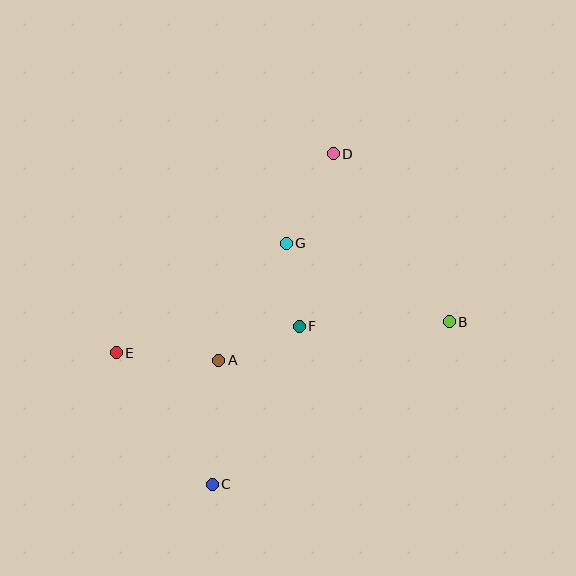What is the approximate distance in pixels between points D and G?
The distance between D and G is approximately 101 pixels.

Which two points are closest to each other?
Points F and G are closest to each other.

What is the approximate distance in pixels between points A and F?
The distance between A and F is approximately 88 pixels.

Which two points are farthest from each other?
Points C and D are farthest from each other.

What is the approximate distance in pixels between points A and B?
The distance between A and B is approximately 234 pixels.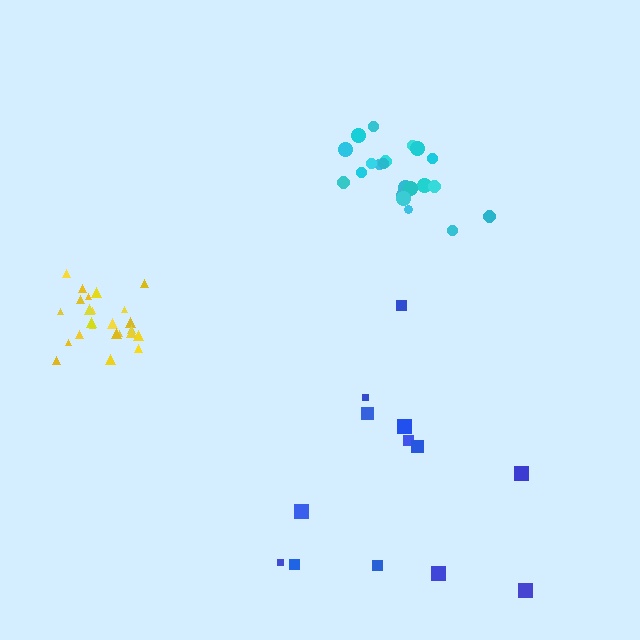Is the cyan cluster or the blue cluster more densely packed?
Cyan.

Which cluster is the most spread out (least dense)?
Blue.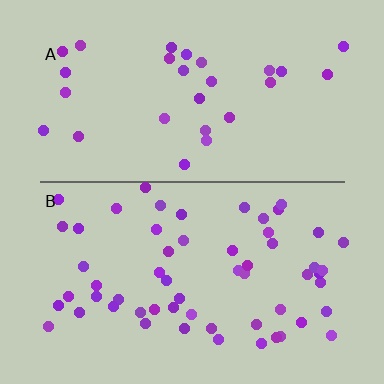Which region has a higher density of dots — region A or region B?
B (the bottom).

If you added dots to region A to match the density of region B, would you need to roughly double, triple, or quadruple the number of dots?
Approximately double.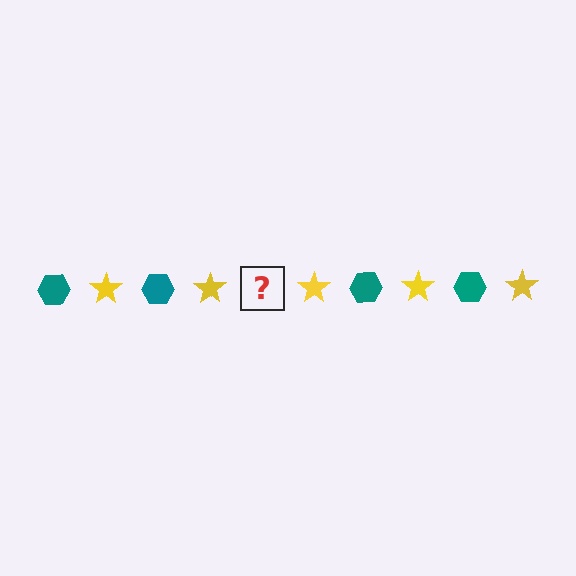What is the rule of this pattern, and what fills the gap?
The rule is that the pattern alternates between teal hexagon and yellow star. The gap should be filled with a teal hexagon.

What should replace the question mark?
The question mark should be replaced with a teal hexagon.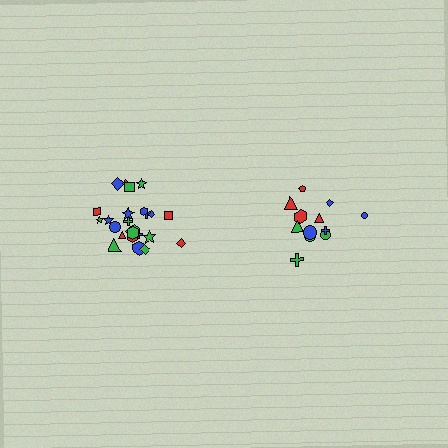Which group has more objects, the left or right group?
The left group.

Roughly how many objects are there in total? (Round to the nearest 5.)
Roughly 35 objects in total.